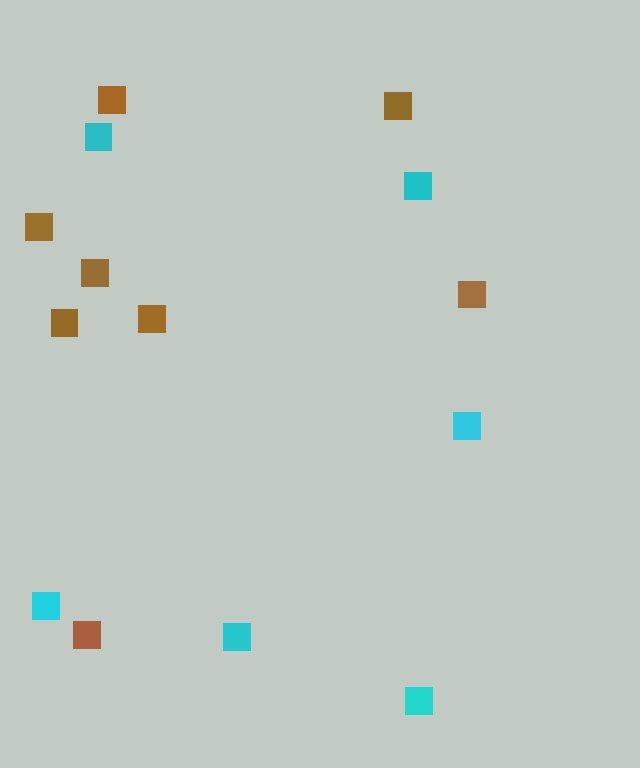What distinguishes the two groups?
There are 2 groups: one group of brown squares (8) and one group of cyan squares (6).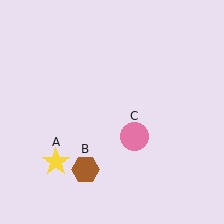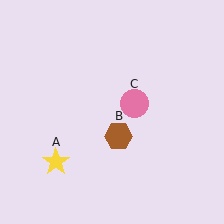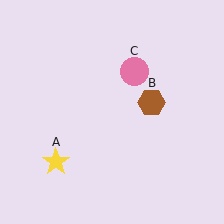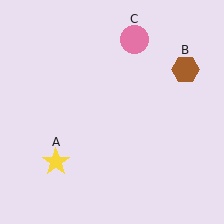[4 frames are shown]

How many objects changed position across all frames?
2 objects changed position: brown hexagon (object B), pink circle (object C).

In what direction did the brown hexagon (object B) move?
The brown hexagon (object B) moved up and to the right.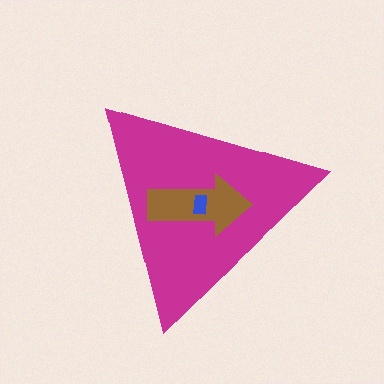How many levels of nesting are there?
3.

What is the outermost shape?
The magenta triangle.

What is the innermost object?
The blue rectangle.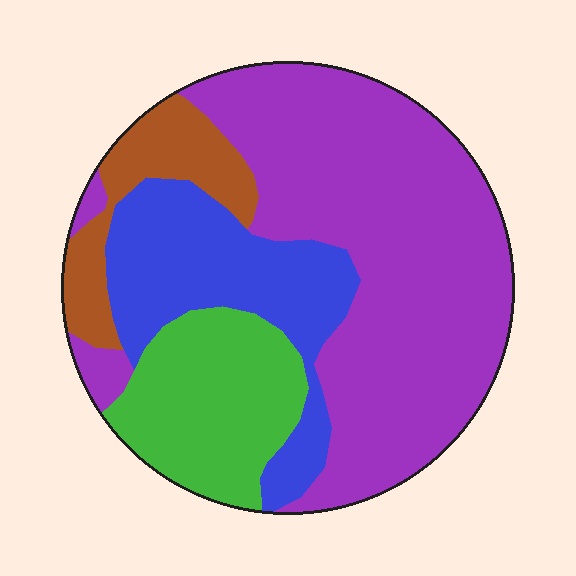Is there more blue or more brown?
Blue.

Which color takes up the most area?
Purple, at roughly 50%.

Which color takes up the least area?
Brown, at roughly 10%.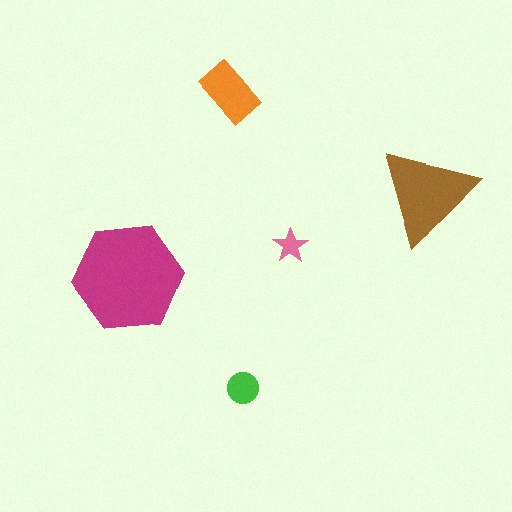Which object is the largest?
The magenta hexagon.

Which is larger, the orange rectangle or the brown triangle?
The brown triangle.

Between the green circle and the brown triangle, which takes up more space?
The brown triangle.